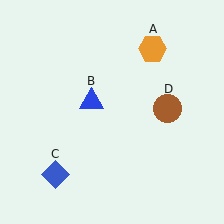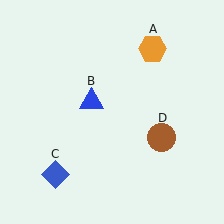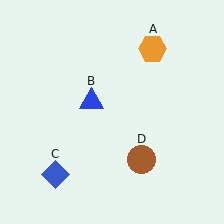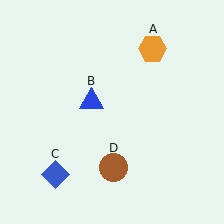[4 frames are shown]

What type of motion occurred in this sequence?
The brown circle (object D) rotated clockwise around the center of the scene.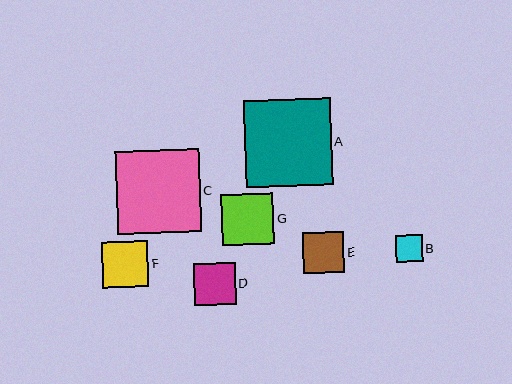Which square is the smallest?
Square B is the smallest with a size of approximately 27 pixels.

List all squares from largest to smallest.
From largest to smallest: A, C, G, F, D, E, B.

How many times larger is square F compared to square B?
Square F is approximately 1.7 times the size of square B.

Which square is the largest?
Square A is the largest with a size of approximately 87 pixels.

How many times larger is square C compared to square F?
Square C is approximately 1.8 times the size of square F.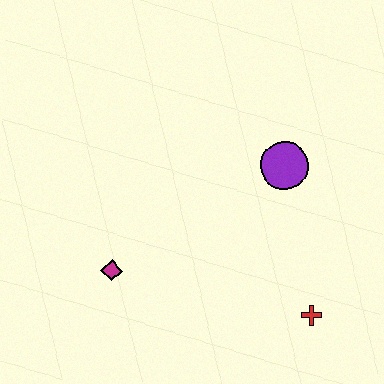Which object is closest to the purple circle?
The red cross is closest to the purple circle.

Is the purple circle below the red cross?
No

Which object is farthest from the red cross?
The magenta diamond is farthest from the red cross.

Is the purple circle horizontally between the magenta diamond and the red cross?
Yes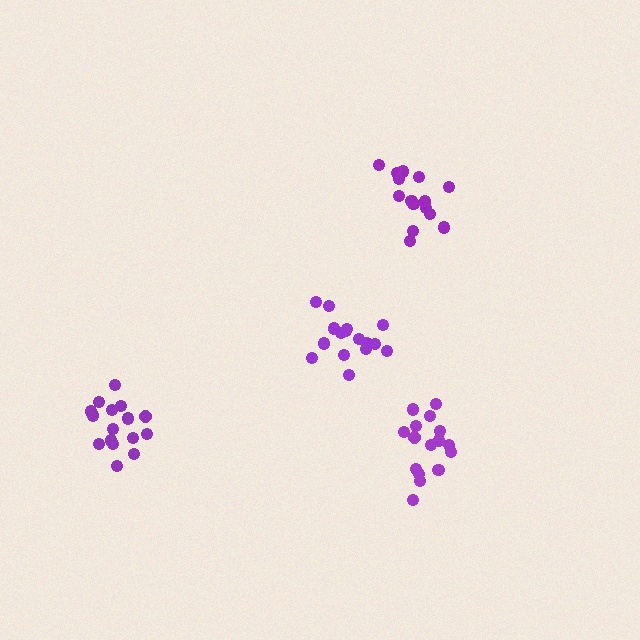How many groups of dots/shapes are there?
There are 4 groups.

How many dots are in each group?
Group 1: 16 dots, Group 2: 16 dots, Group 3: 15 dots, Group 4: 16 dots (63 total).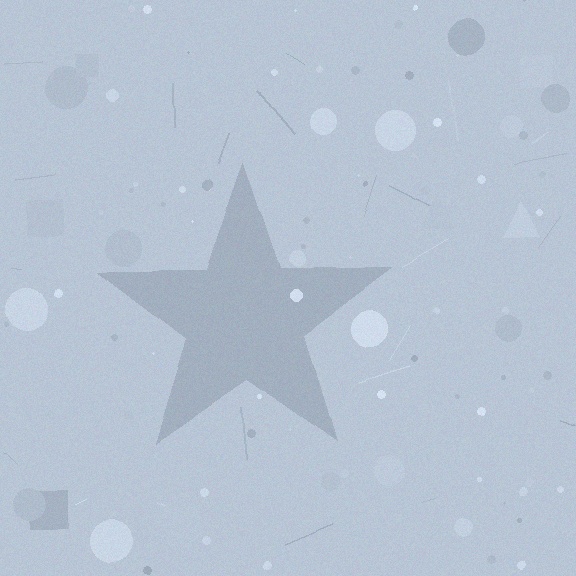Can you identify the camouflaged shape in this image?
The camouflaged shape is a star.